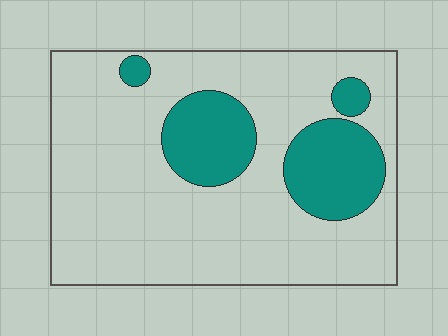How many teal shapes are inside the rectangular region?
4.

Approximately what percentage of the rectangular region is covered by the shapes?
Approximately 20%.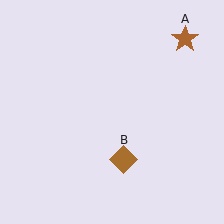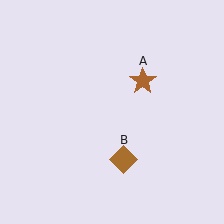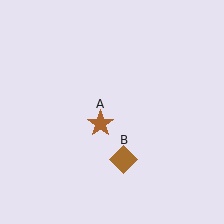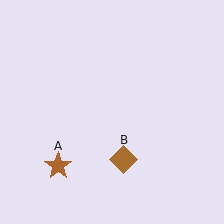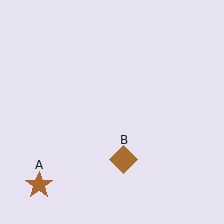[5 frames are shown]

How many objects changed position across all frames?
1 object changed position: brown star (object A).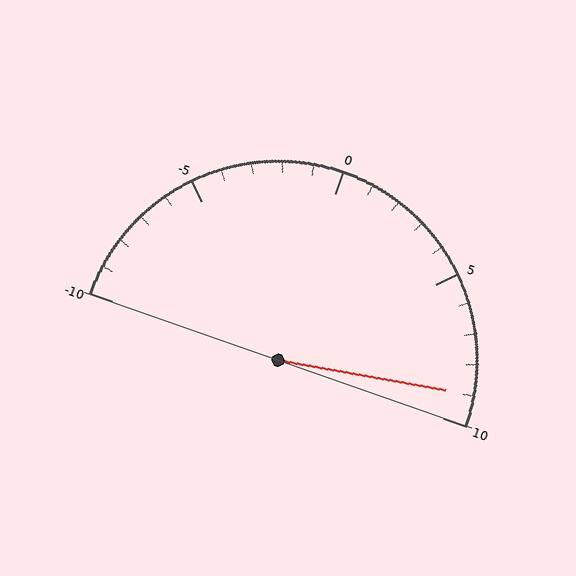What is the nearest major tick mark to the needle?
The nearest major tick mark is 10.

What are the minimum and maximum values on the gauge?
The gauge ranges from -10 to 10.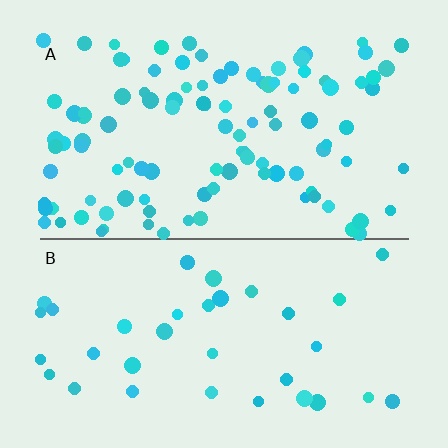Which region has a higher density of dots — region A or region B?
A (the top).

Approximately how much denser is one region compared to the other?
Approximately 3.0× — region A over region B.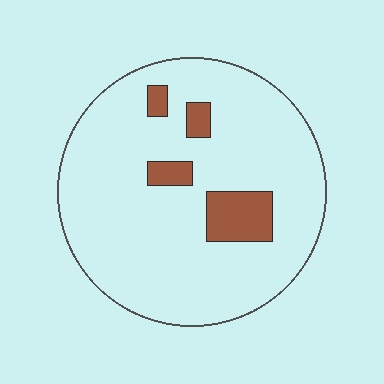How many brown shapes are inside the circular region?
4.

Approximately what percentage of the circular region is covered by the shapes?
Approximately 10%.